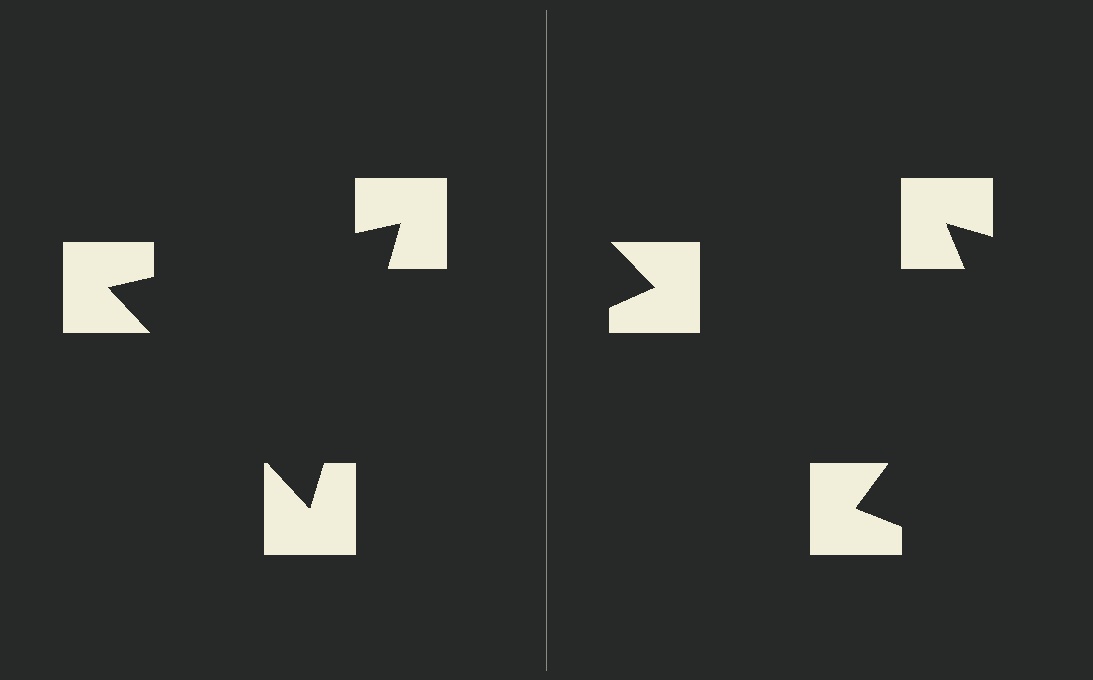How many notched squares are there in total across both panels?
6 — 3 on each side.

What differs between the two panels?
The notched squares are positioned identically on both sides; only the wedge orientations differ. On the left they align to a triangle; on the right they are misaligned.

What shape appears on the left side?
An illusory triangle.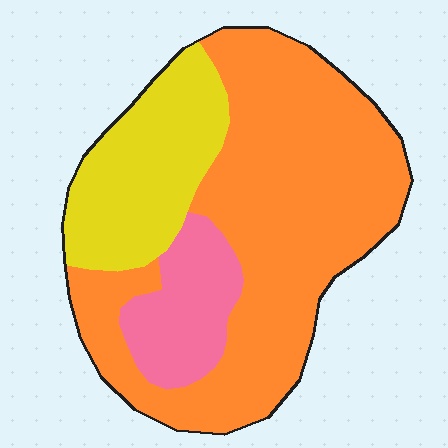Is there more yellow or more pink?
Yellow.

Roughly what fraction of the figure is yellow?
Yellow takes up less than a quarter of the figure.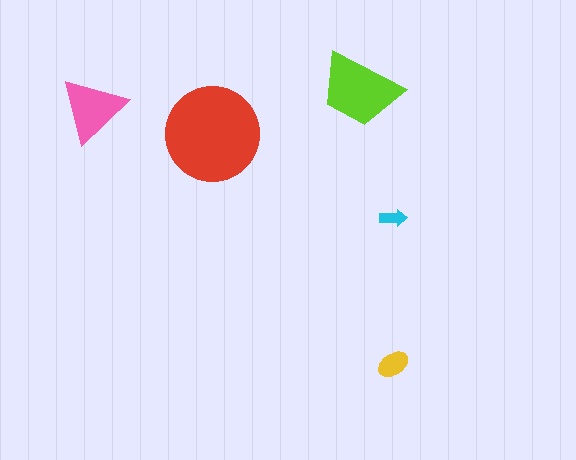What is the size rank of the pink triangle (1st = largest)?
3rd.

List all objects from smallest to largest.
The cyan arrow, the yellow ellipse, the pink triangle, the lime trapezoid, the red circle.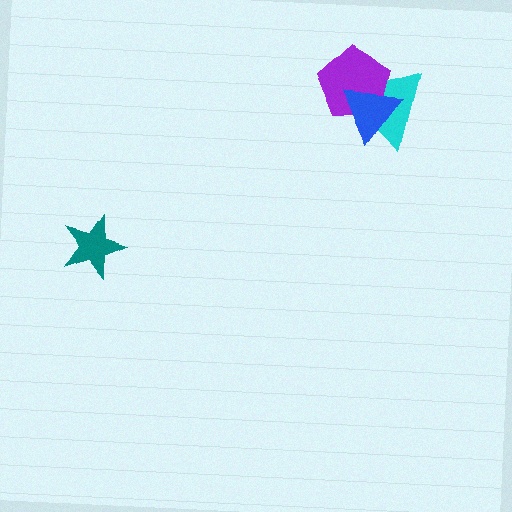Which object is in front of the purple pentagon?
The blue triangle is in front of the purple pentagon.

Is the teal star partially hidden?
No, no other shape covers it.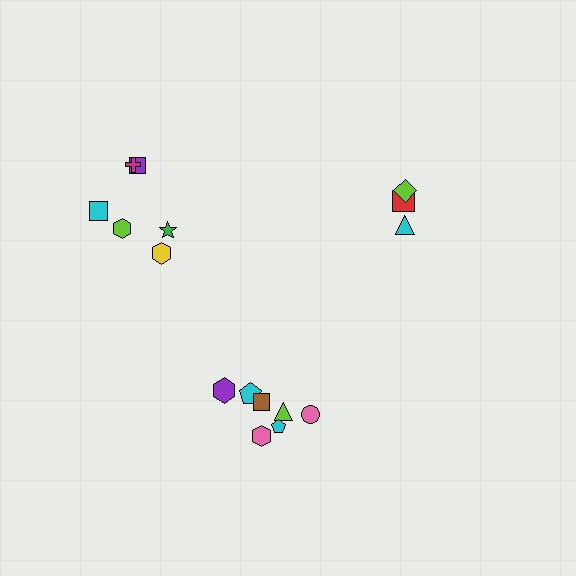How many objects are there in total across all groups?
There are 17 objects.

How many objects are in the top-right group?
There are 3 objects.